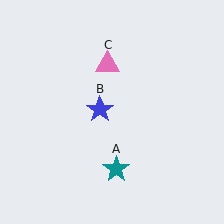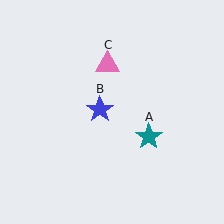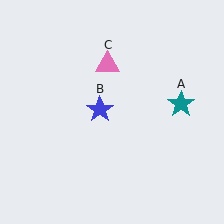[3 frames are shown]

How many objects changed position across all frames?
1 object changed position: teal star (object A).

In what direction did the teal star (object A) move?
The teal star (object A) moved up and to the right.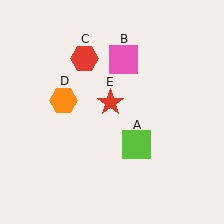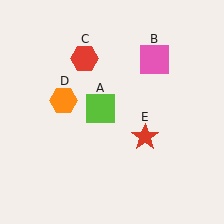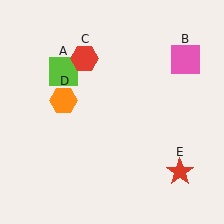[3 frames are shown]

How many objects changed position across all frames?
3 objects changed position: lime square (object A), pink square (object B), red star (object E).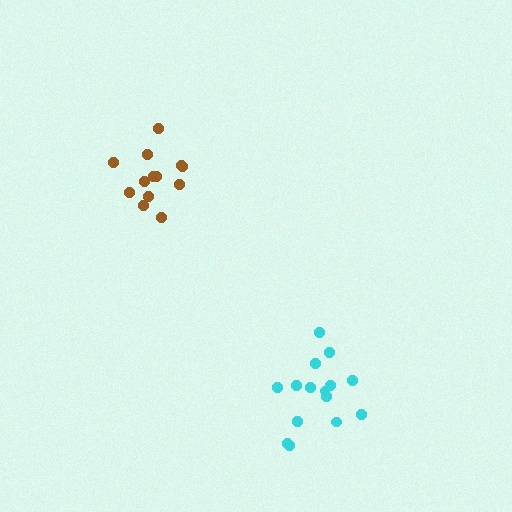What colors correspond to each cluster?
The clusters are colored: cyan, brown.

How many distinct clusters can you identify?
There are 2 distinct clusters.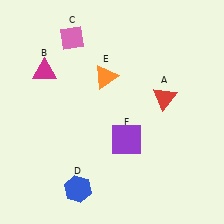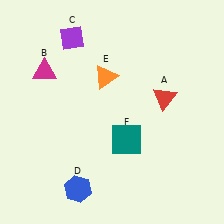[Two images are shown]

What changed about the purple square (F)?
In Image 1, F is purple. In Image 2, it changed to teal.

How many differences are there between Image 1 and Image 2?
There are 2 differences between the two images.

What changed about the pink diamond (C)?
In Image 1, C is pink. In Image 2, it changed to purple.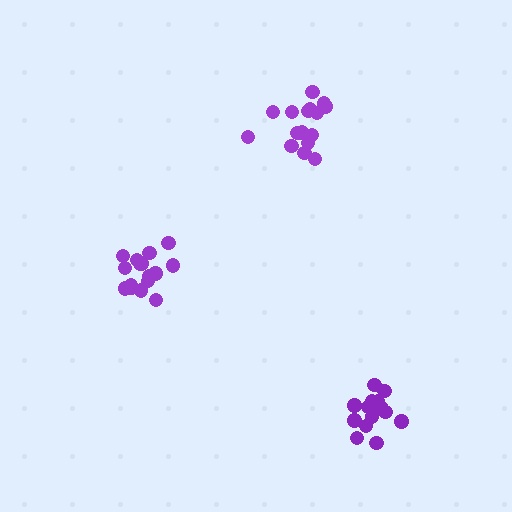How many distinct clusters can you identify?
There are 3 distinct clusters.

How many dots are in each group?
Group 1: 17 dots, Group 2: 15 dots, Group 3: 16 dots (48 total).